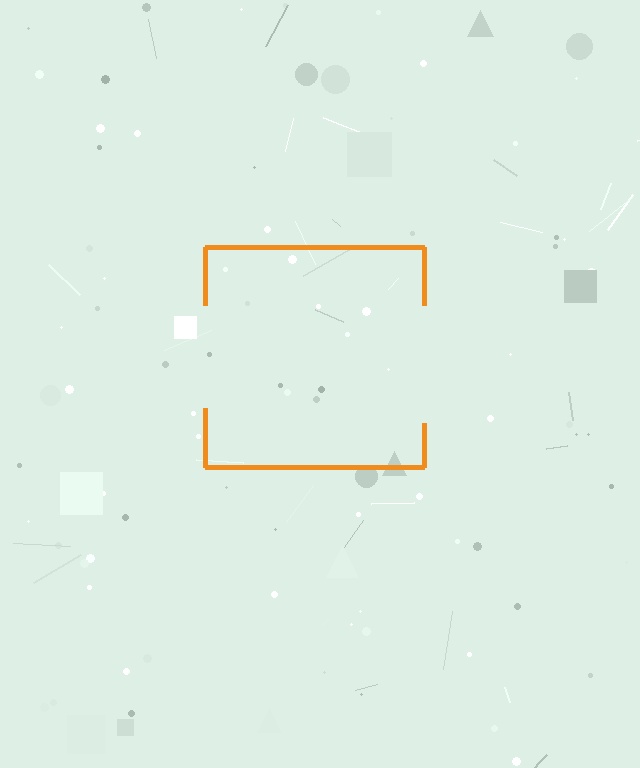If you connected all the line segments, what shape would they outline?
They would outline a square.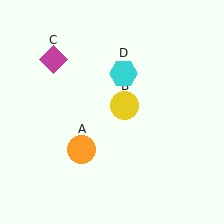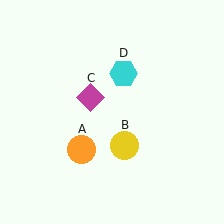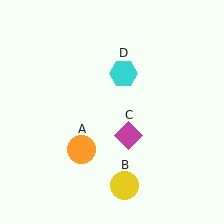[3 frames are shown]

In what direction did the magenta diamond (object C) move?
The magenta diamond (object C) moved down and to the right.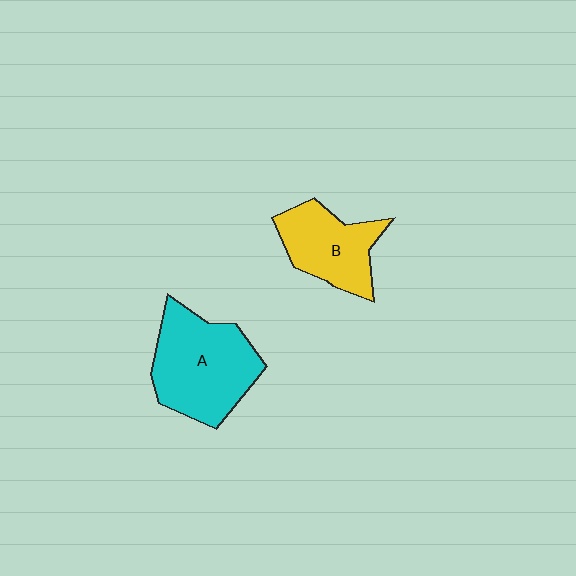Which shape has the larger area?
Shape A (cyan).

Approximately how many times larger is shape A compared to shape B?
Approximately 1.4 times.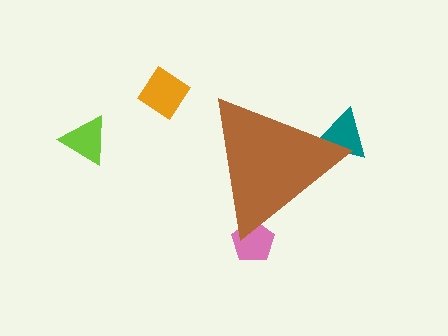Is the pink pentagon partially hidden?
Yes, the pink pentagon is partially hidden behind the brown triangle.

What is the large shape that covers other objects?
A brown triangle.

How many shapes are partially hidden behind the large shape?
2 shapes are partially hidden.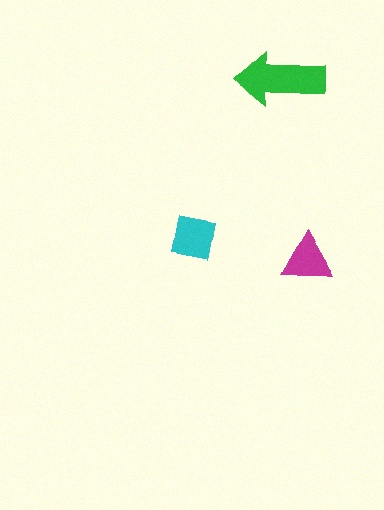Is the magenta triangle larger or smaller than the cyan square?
Smaller.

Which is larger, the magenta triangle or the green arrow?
The green arrow.